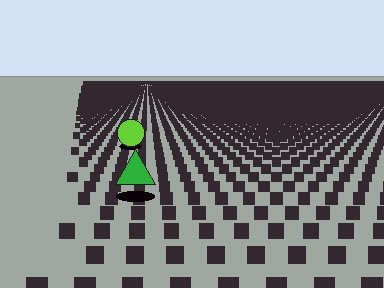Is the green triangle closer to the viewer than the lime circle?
Yes. The green triangle is closer — you can tell from the texture gradient: the ground texture is coarser near it.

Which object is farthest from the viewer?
The lime circle is farthest from the viewer. It appears smaller and the ground texture around it is denser.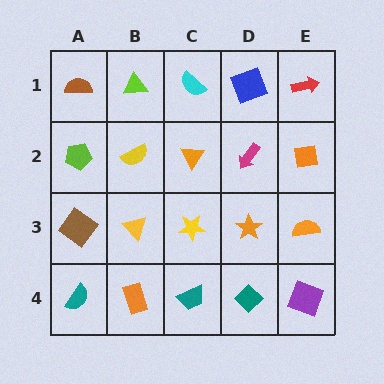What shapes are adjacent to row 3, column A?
A lime pentagon (row 2, column A), a teal semicircle (row 4, column A), a yellow triangle (row 3, column B).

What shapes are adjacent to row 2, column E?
A red arrow (row 1, column E), an orange semicircle (row 3, column E), a magenta arrow (row 2, column D).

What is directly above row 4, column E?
An orange semicircle.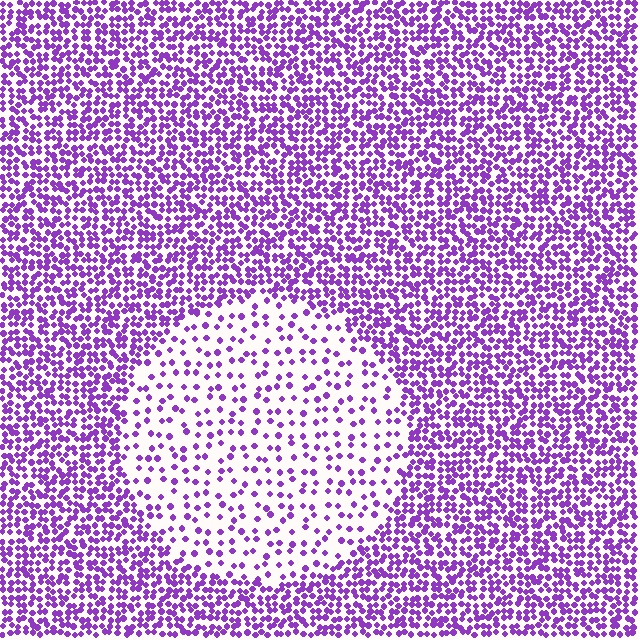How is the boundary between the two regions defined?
The boundary is defined by a change in element density (approximately 2.8x ratio). All elements are the same color, size, and shape.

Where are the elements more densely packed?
The elements are more densely packed outside the circle boundary.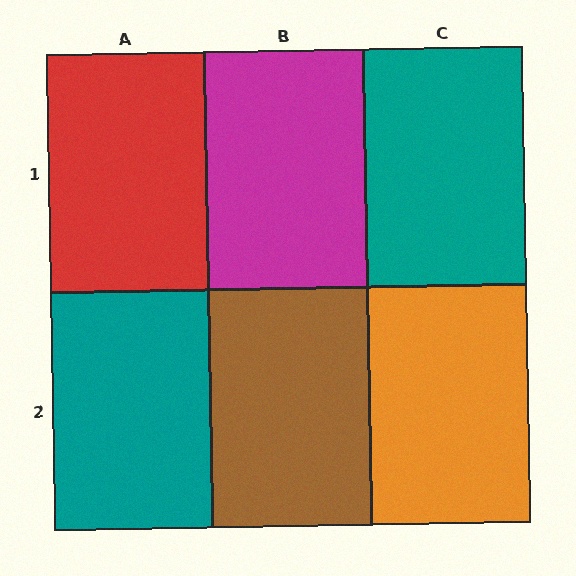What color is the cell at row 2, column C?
Orange.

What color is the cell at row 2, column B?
Brown.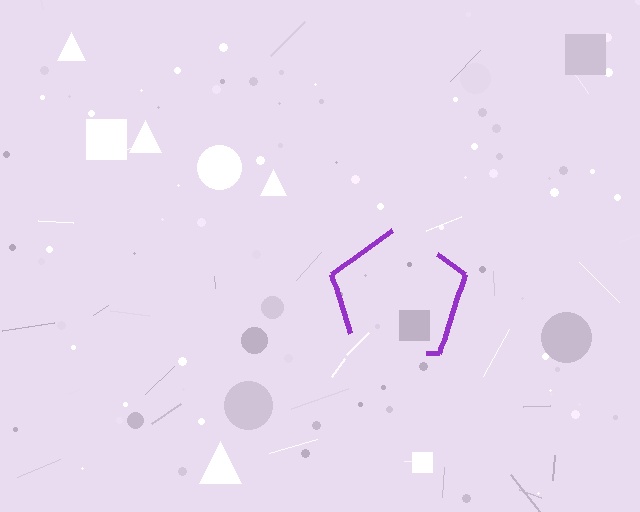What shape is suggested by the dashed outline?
The dashed outline suggests a pentagon.